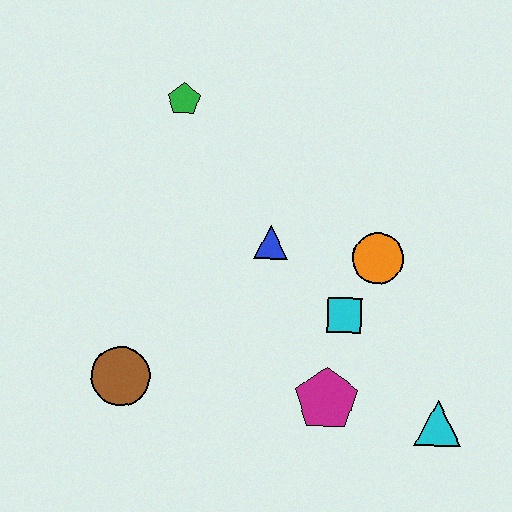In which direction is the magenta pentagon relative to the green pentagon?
The magenta pentagon is below the green pentagon.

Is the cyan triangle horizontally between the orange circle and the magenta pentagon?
No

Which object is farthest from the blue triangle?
The cyan triangle is farthest from the blue triangle.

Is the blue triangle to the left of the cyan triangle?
Yes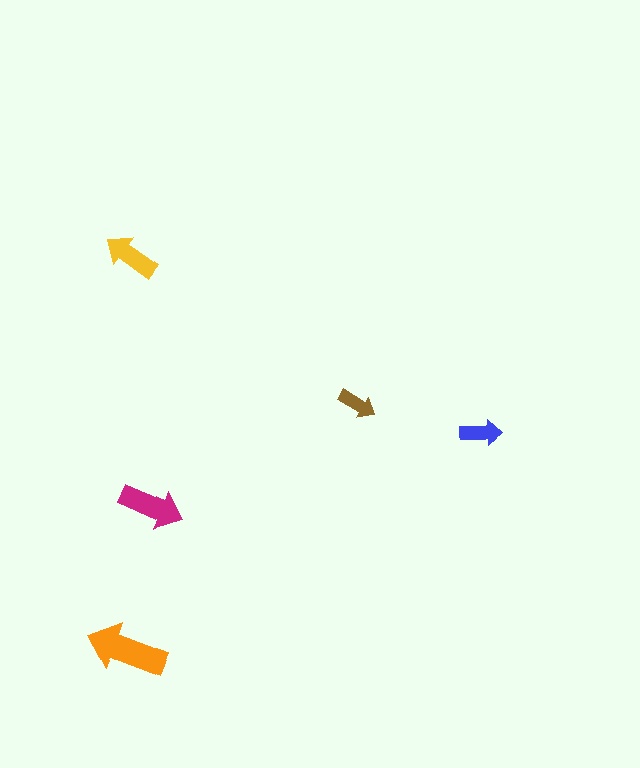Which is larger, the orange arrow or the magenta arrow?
The orange one.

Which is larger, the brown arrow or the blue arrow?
The blue one.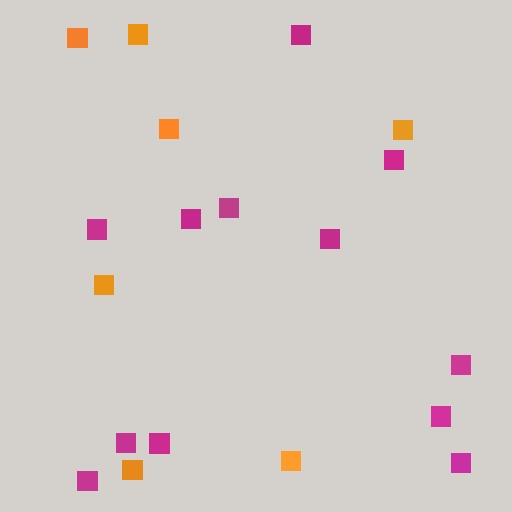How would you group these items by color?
There are 2 groups: one group of magenta squares (12) and one group of orange squares (7).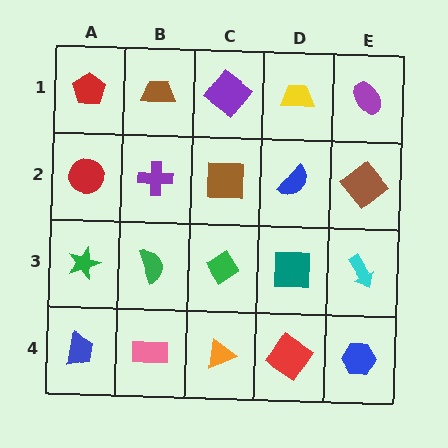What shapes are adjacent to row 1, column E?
A brown diamond (row 2, column E), a yellow trapezoid (row 1, column D).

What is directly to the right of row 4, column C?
A red diamond.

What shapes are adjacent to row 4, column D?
A teal square (row 3, column D), an orange triangle (row 4, column C), a blue hexagon (row 4, column E).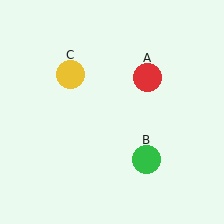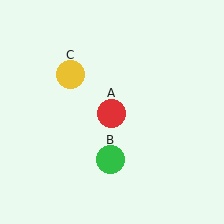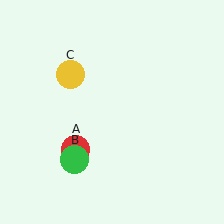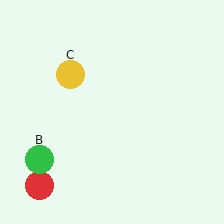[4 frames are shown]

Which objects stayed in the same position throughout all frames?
Yellow circle (object C) remained stationary.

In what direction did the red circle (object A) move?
The red circle (object A) moved down and to the left.